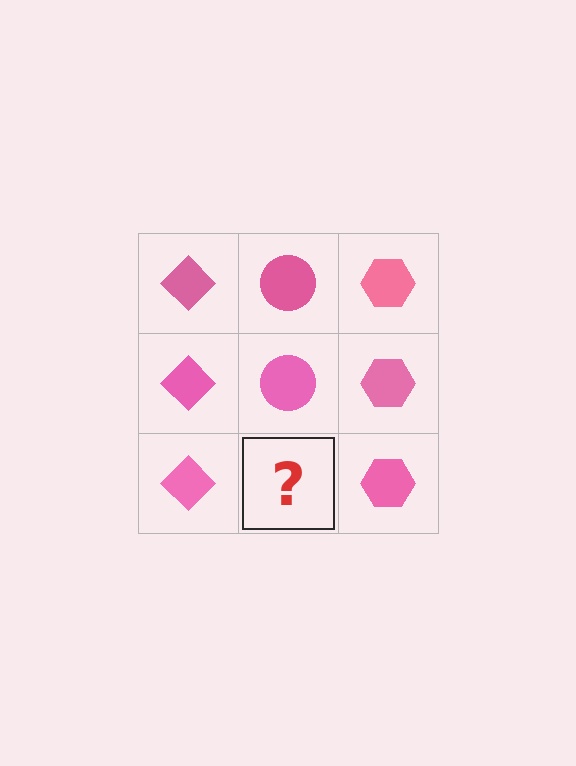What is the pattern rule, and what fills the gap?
The rule is that each column has a consistent shape. The gap should be filled with a pink circle.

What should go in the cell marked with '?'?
The missing cell should contain a pink circle.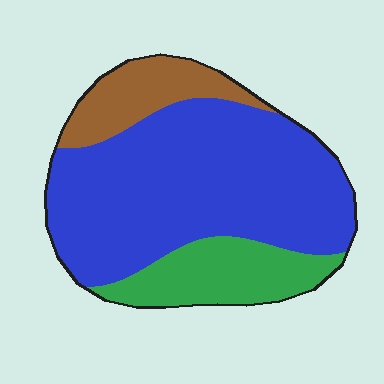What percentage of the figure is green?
Green covers 19% of the figure.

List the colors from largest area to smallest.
From largest to smallest: blue, green, brown.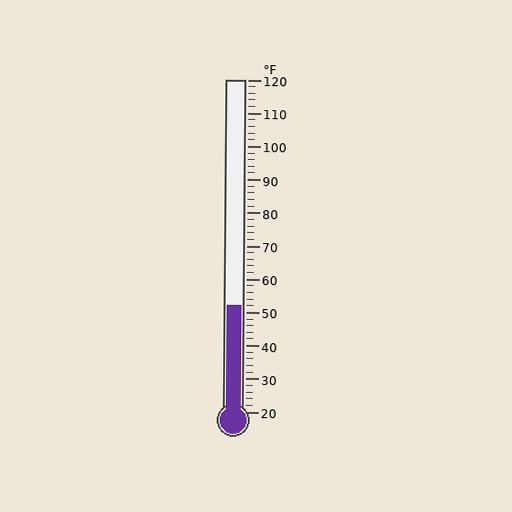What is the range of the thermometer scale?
The thermometer scale ranges from 20°F to 120°F.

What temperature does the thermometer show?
The thermometer shows approximately 52°F.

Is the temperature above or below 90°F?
The temperature is below 90°F.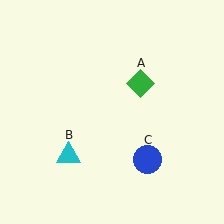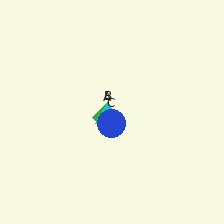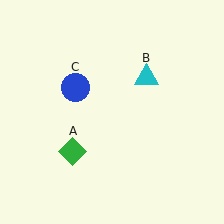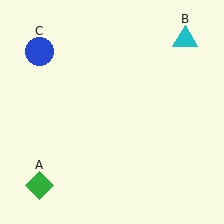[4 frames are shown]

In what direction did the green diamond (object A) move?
The green diamond (object A) moved down and to the left.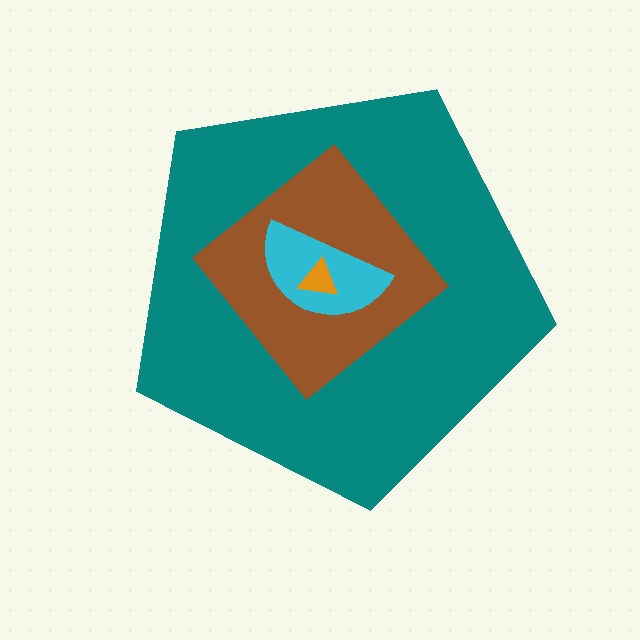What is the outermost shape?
The teal pentagon.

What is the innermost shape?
The orange triangle.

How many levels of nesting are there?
4.